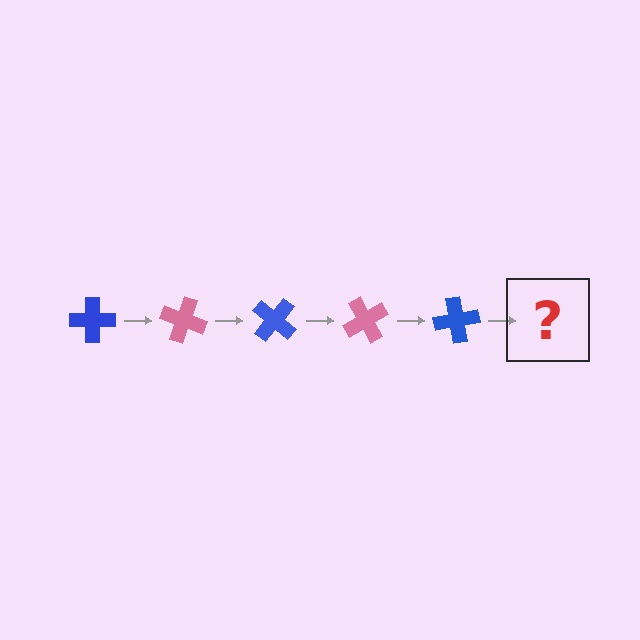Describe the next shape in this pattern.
It should be a pink cross, rotated 100 degrees from the start.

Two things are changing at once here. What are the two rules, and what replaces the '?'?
The two rules are that it rotates 20 degrees each step and the color cycles through blue and pink. The '?' should be a pink cross, rotated 100 degrees from the start.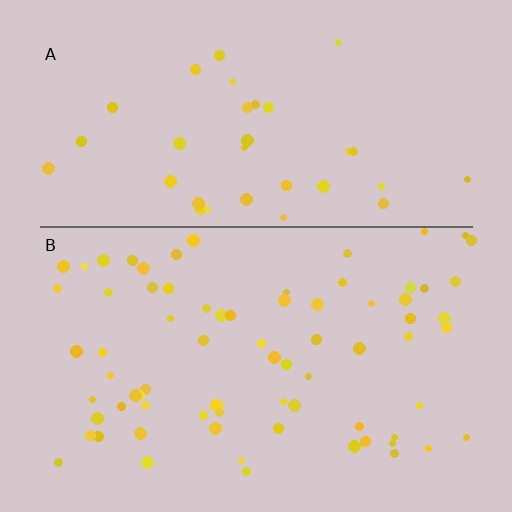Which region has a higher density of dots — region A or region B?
B (the bottom).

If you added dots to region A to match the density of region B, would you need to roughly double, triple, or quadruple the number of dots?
Approximately double.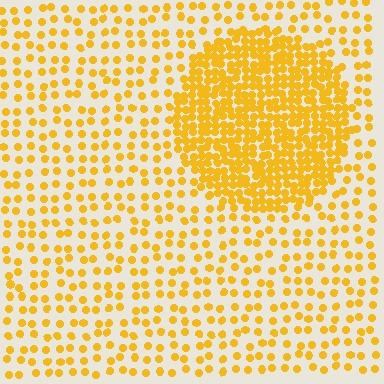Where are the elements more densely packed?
The elements are more densely packed inside the circle boundary.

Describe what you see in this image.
The image contains small yellow elements arranged at two different densities. A circle-shaped region is visible where the elements are more densely packed than the surrounding area.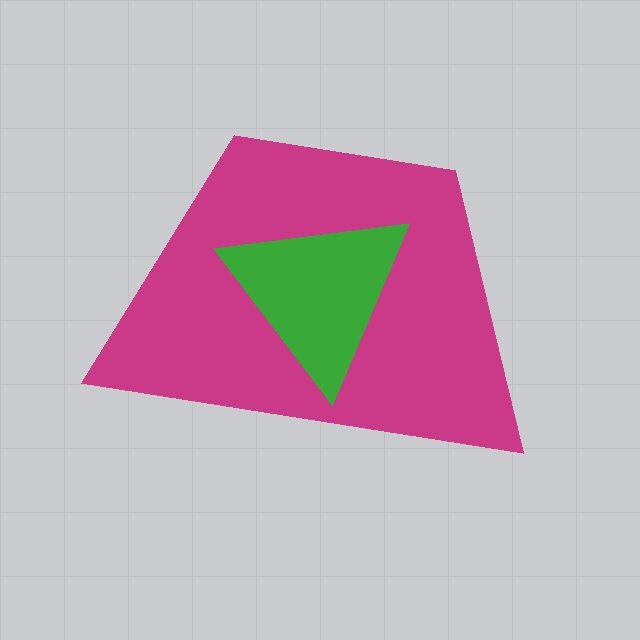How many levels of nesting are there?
2.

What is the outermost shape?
The magenta trapezoid.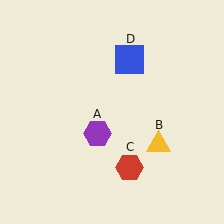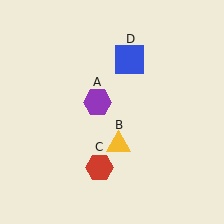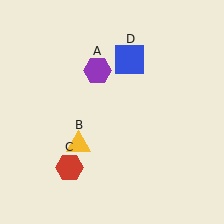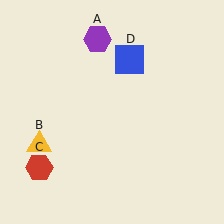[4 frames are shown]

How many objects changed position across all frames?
3 objects changed position: purple hexagon (object A), yellow triangle (object B), red hexagon (object C).